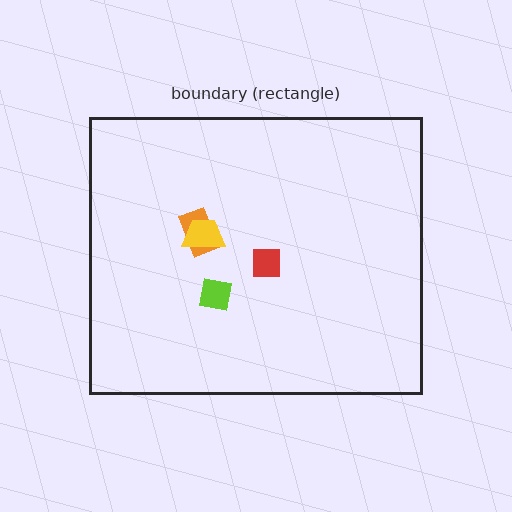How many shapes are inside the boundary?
4 inside, 0 outside.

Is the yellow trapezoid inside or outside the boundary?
Inside.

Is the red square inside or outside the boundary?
Inside.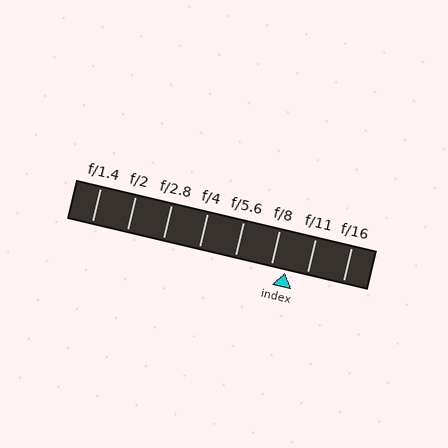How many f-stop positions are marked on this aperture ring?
There are 8 f-stop positions marked.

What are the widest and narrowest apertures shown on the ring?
The widest aperture shown is f/1.4 and the narrowest is f/16.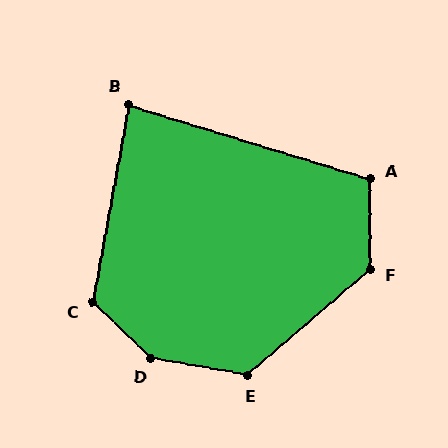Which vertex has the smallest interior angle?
B, at approximately 83 degrees.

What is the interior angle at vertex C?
Approximately 124 degrees (obtuse).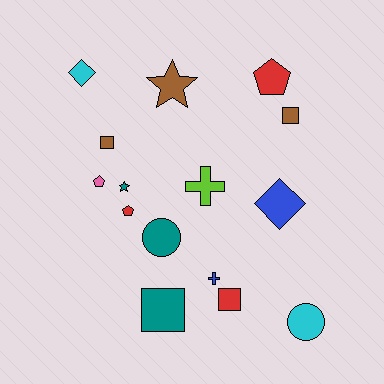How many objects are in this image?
There are 15 objects.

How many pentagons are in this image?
There are 3 pentagons.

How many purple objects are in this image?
There are no purple objects.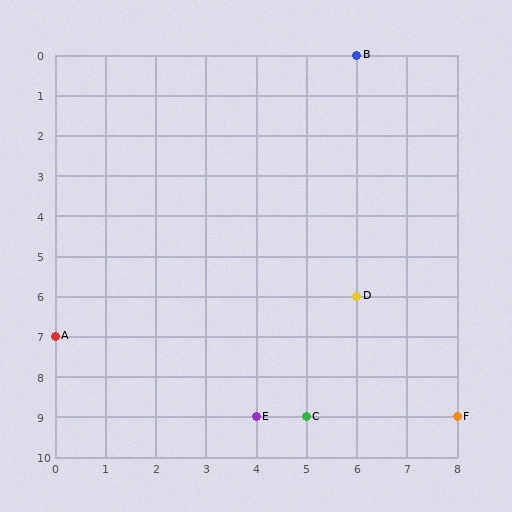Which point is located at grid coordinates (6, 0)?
Point B is at (6, 0).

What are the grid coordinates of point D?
Point D is at grid coordinates (6, 6).